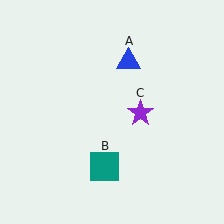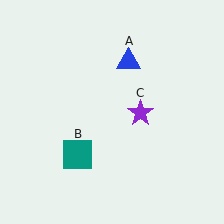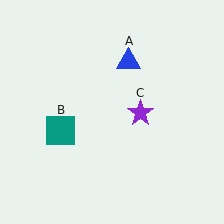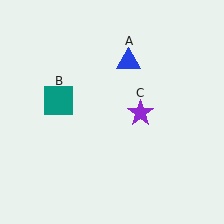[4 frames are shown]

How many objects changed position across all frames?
1 object changed position: teal square (object B).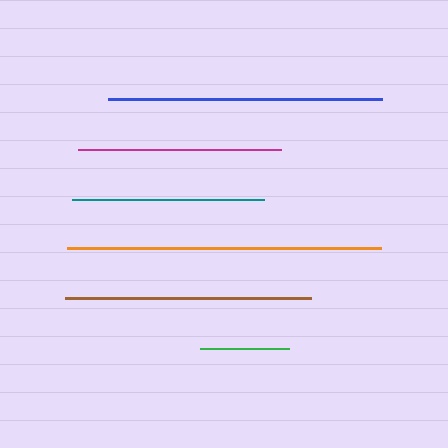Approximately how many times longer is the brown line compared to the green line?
The brown line is approximately 2.8 times the length of the green line.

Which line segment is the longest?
The orange line is the longest at approximately 314 pixels.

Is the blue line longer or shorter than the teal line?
The blue line is longer than the teal line.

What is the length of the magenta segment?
The magenta segment is approximately 204 pixels long.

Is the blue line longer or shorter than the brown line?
The blue line is longer than the brown line.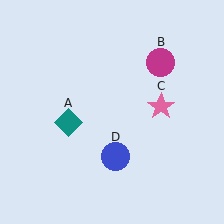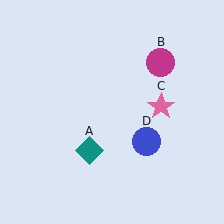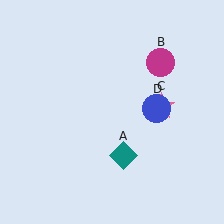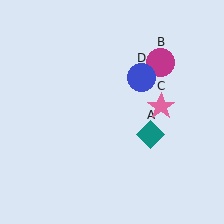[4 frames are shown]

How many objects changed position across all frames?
2 objects changed position: teal diamond (object A), blue circle (object D).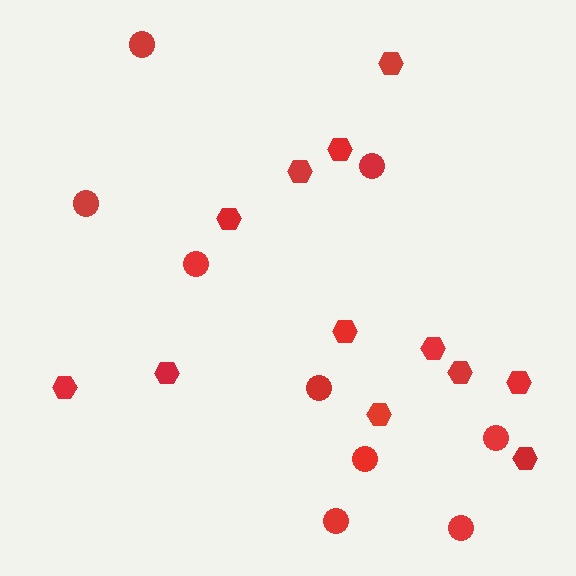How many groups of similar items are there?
There are 2 groups: one group of hexagons (12) and one group of circles (9).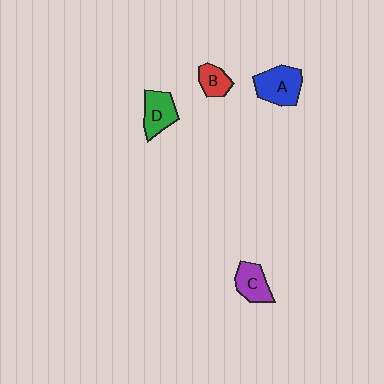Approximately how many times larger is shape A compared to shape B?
Approximately 1.8 times.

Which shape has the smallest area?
Shape B (red).